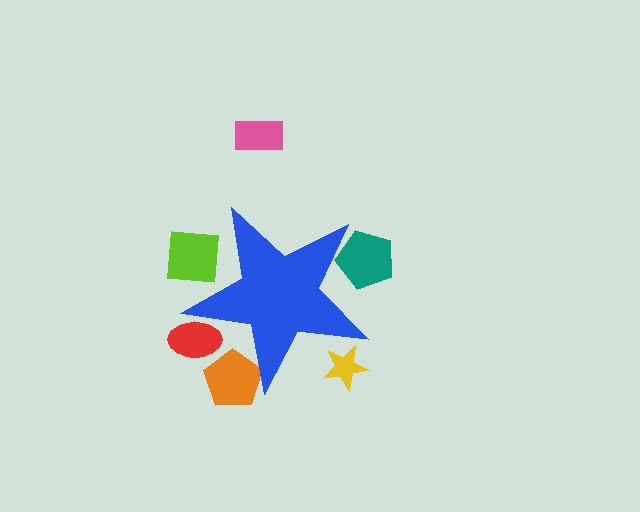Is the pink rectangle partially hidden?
No, the pink rectangle is fully visible.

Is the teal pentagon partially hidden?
Yes, the teal pentagon is partially hidden behind the blue star.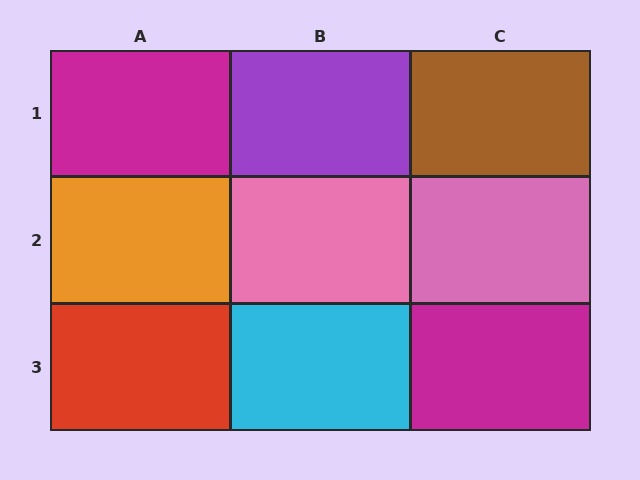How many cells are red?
1 cell is red.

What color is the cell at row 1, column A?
Magenta.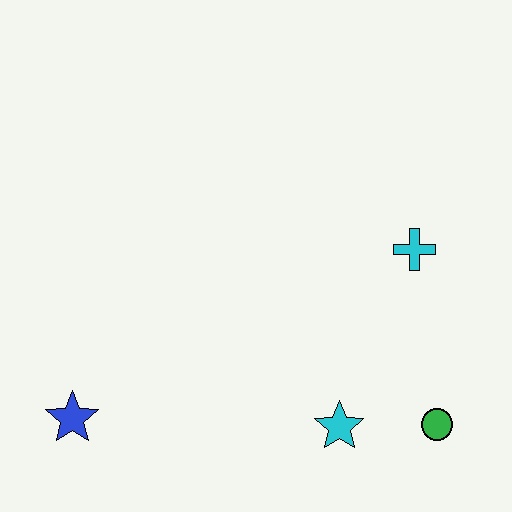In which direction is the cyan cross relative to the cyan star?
The cyan cross is above the cyan star.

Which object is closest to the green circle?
The cyan star is closest to the green circle.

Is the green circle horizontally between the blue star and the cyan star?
No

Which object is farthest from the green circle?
The blue star is farthest from the green circle.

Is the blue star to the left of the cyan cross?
Yes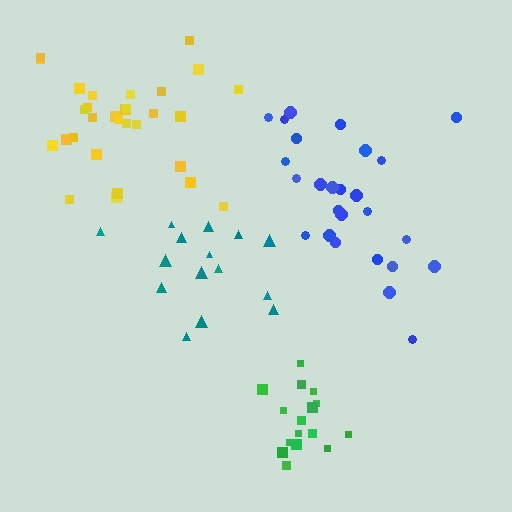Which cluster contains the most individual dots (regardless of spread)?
Yellow (31).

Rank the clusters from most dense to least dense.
green, yellow, teal, blue.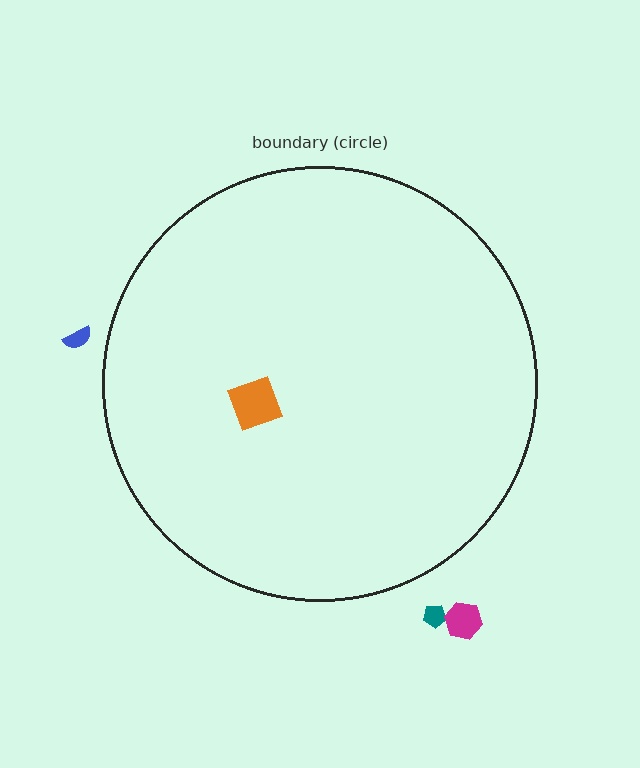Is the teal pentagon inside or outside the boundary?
Outside.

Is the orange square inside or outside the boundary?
Inside.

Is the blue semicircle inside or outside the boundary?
Outside.